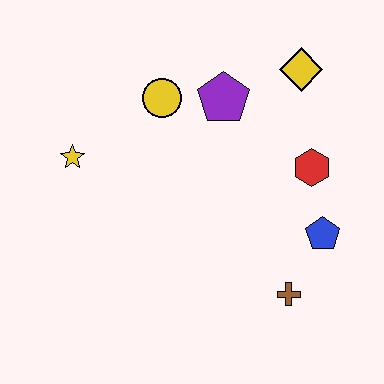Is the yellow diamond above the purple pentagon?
Yes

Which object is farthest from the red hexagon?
The yellow star is farthest from the red hexagon.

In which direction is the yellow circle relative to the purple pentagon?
The yellow circle is to the left of the purple pentagon.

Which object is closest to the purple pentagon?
The yellow circle is closest to the purple pentagon.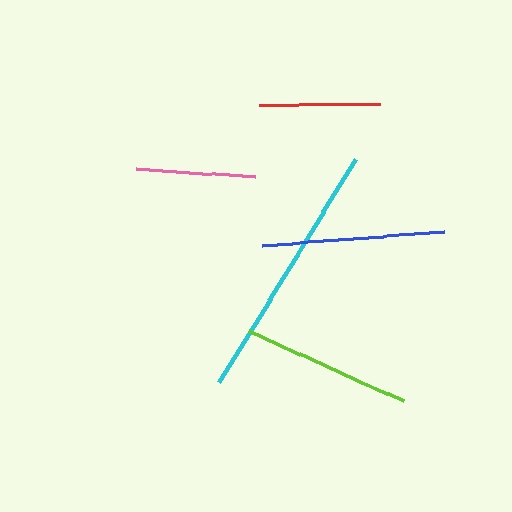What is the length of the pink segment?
The pink segment is approximately 120 pixels long.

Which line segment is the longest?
The cyan line is the longest at approximately 262 pixels.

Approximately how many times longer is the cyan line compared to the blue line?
The cyan line is approximately 1.4 times the length of the blue line.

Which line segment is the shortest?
The pink line is the shortest at approximately 120 pixels.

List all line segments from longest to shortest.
From longest to shortest: cyan, blue, lime, red, pink.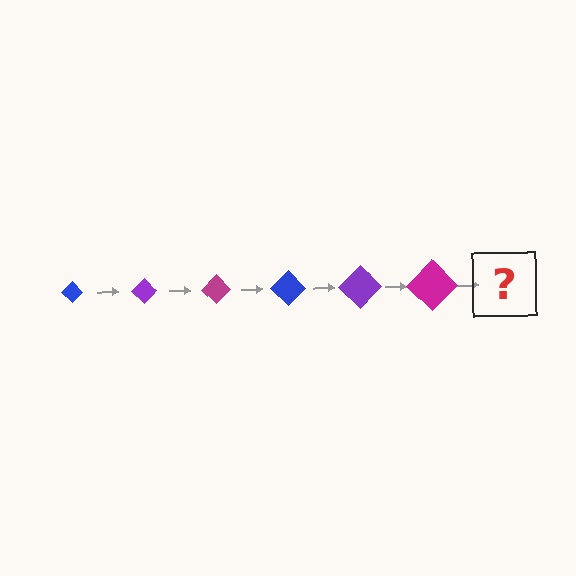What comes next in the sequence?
The next element should be a blue diamond, larger than the previous one.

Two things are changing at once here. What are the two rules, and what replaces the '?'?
The two rules are that the diamond grows larger each step and the color cycles through blue, purple, and magenta. The '?' should be a blue diamond, larger than the previous one.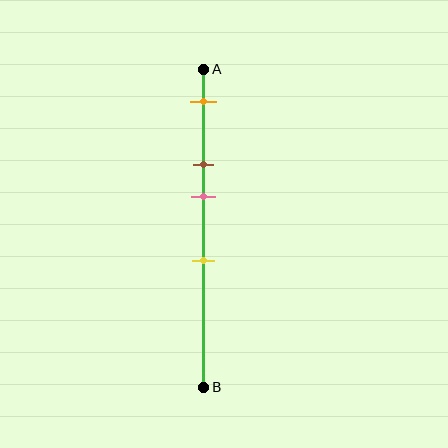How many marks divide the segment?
There are 4 marks dividing the segment.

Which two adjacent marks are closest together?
The brown and pink marks are the closest adjacent pair.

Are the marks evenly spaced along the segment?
No, the marks are not evenly spaced.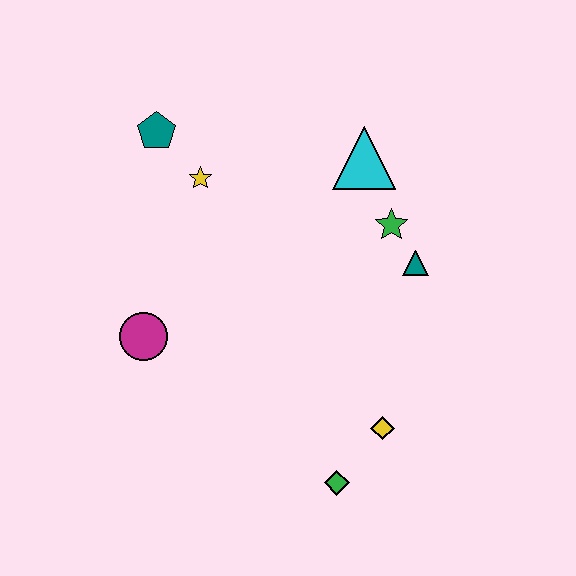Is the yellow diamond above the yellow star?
No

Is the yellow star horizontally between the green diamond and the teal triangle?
No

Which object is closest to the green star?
The teal triangle is closest to the green star.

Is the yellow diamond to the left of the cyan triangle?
No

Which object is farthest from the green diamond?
The teal pentagon is farthest from the green diamond.